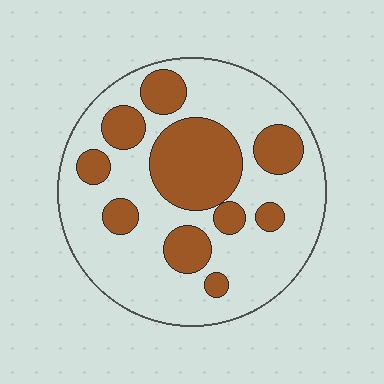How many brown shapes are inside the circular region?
10.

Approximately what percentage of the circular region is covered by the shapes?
Approximately 30%.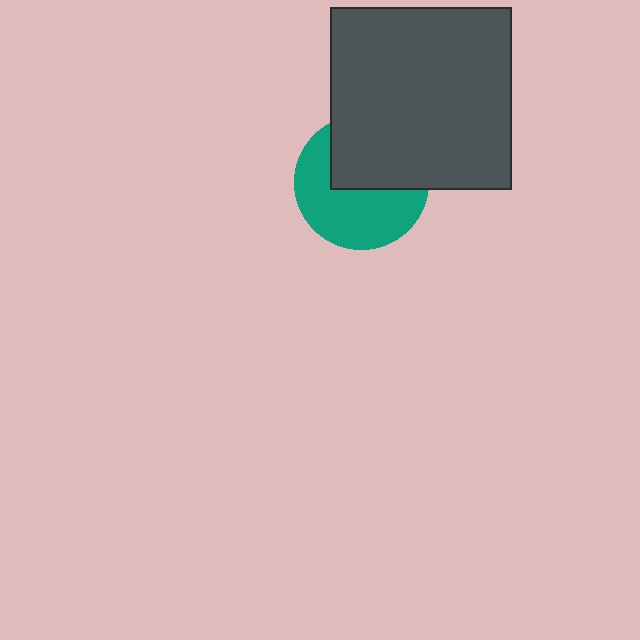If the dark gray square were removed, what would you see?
You would see the complete teal circle.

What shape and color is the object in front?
The object in front is a dark gray square.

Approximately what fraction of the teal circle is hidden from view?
Roughly 44% of the teal circle is hidden behind the dark gray square.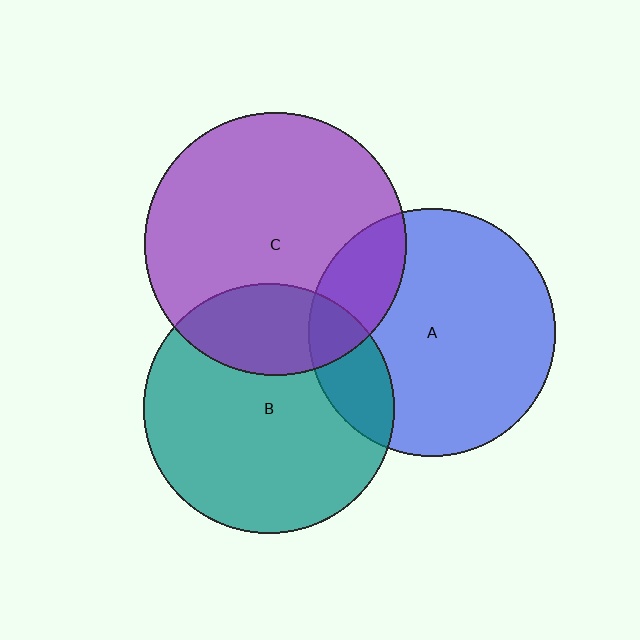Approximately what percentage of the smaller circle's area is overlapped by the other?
Approximately 25%.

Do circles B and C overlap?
Yes.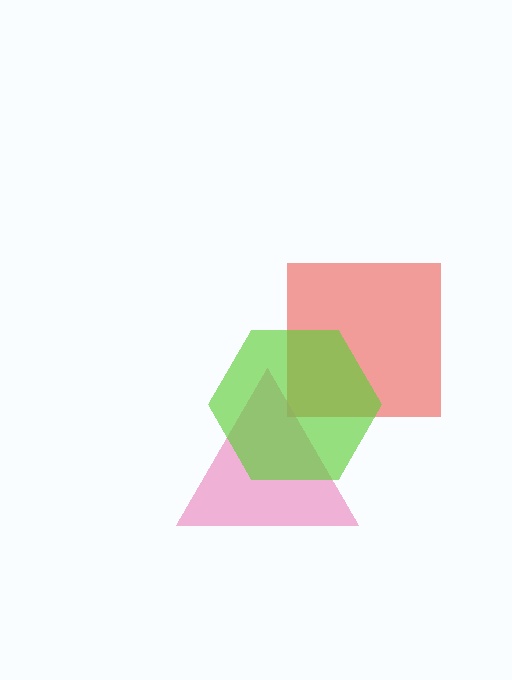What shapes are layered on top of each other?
The layered shapes are: a red square, a pink triangle, a lime hexagon.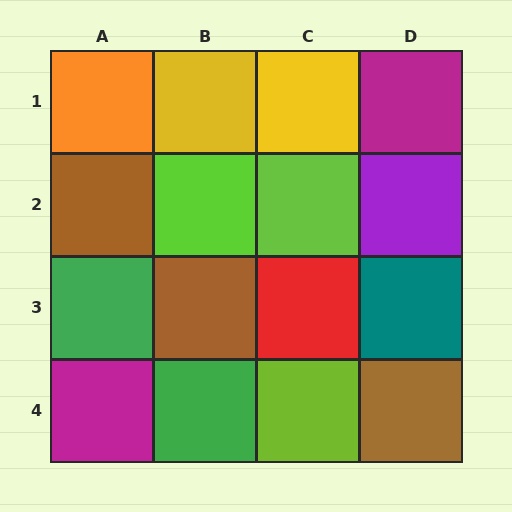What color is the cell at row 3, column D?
Teal.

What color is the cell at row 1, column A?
Orange.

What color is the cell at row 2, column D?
Purple.